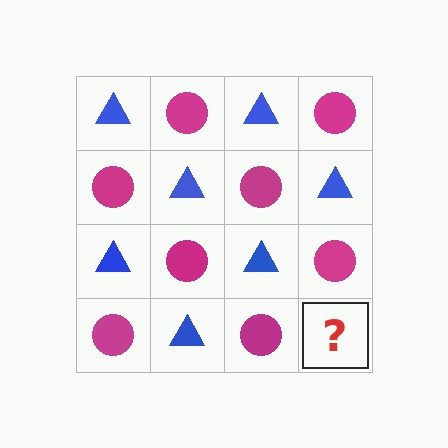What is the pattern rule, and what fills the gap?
The rule is that it alternates blue triangle and magenta circle in a checkerboard pattern. The gap should be filled with a blue triangle.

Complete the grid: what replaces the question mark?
The question mark should be replaced with a blue triangle.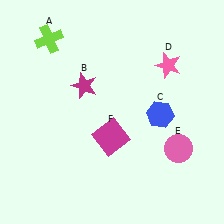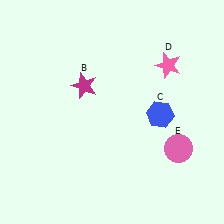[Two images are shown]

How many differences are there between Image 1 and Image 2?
There are 2 differences between the two images.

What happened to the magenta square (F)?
The magenta square (F) was removed in Image 2. It was in the bottom-left area of Image 1.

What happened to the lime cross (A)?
The lime cross (A) was removed in Image 2. It was in the top-left area of Image 1.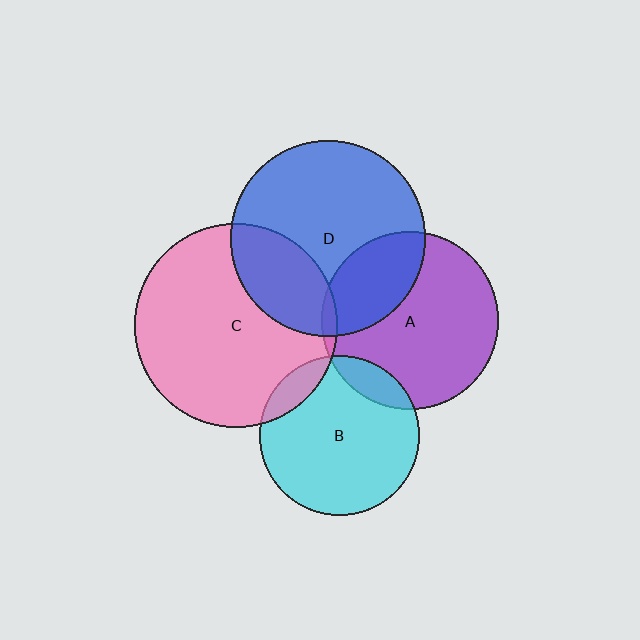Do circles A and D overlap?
Yes.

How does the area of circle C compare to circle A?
Approximately 1.3 times.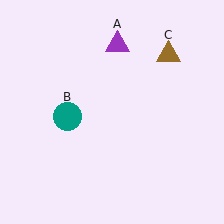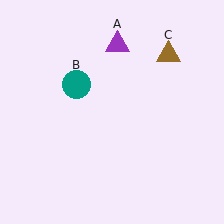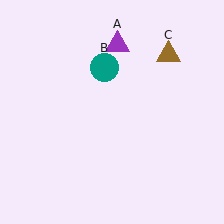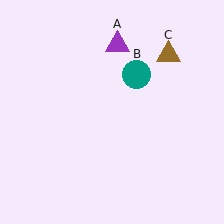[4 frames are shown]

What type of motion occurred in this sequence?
The teal circle (object B) rotated clockwise around the center of the scene.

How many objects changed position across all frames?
1 object changed position: teal circle (object B).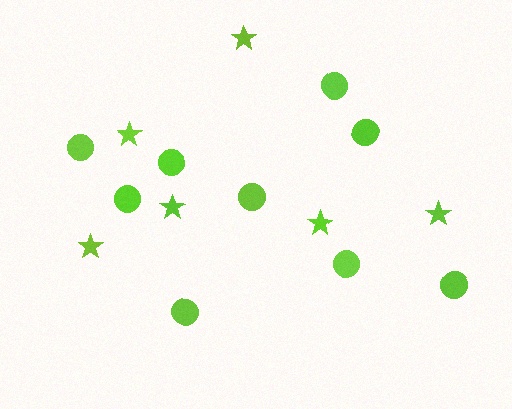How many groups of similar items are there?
There are 2 groups: one group of stars (6) and one group of circles (9).